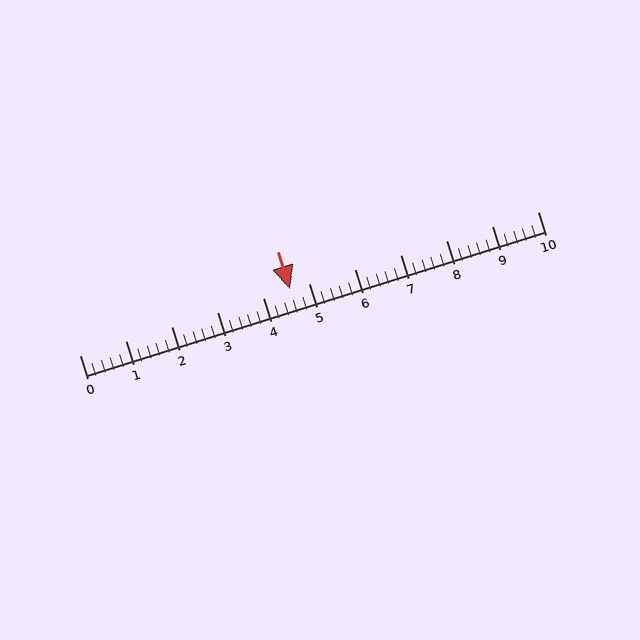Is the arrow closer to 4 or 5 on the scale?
The arrow is closer to 5.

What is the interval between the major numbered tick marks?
The major tick marks are spaced 1 units apart.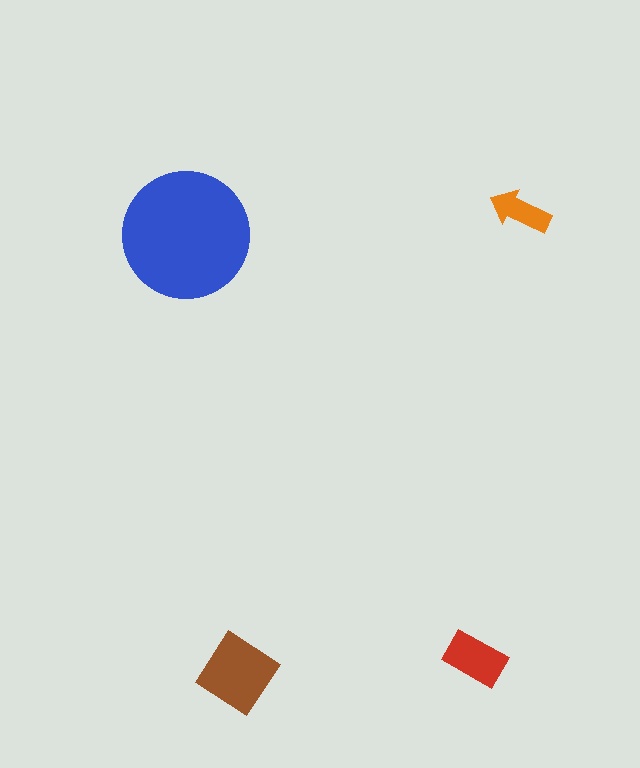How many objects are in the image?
There are 4 objects in the image.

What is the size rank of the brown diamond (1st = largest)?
2nd.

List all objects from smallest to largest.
The orange arrow, the red rectangle, the brown diamond, the blue circle.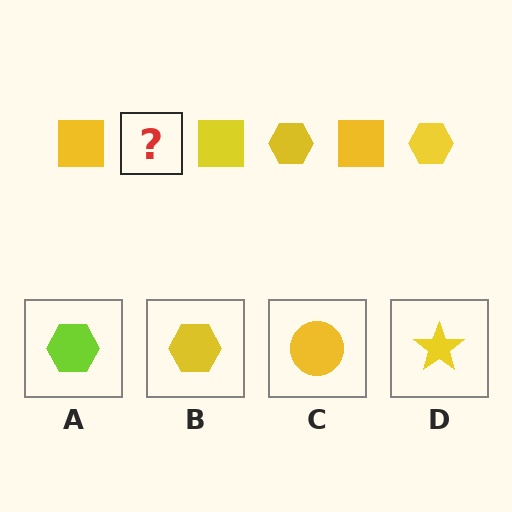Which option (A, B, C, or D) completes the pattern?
B.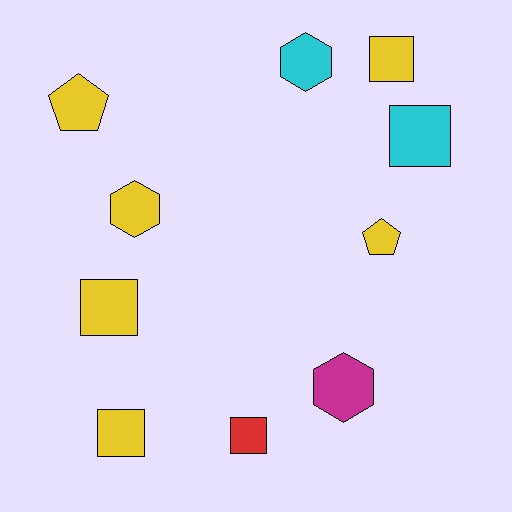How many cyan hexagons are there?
There is 1 cyan hexagon.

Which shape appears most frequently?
Square, with 5 objects.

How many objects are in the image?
There are 10 objects.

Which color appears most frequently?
Yellow, with 6 objects.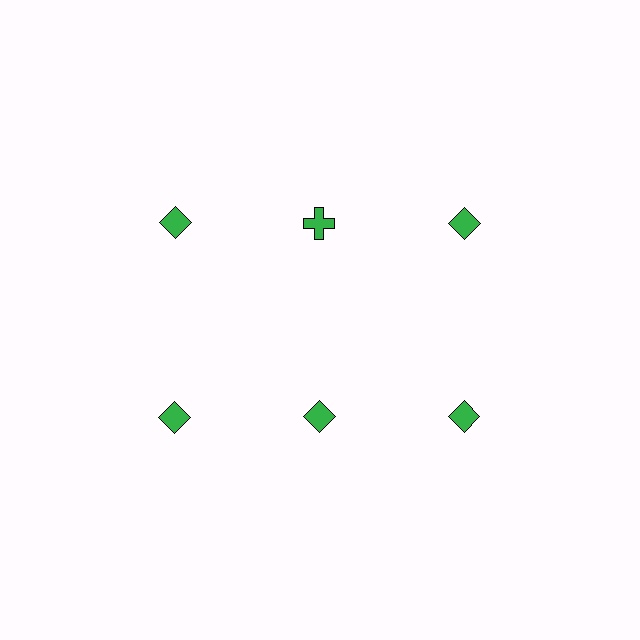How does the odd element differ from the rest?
It has a different shape: cross instead of diamond.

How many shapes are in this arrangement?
There are 6 shapes arranged in a grid pattern.